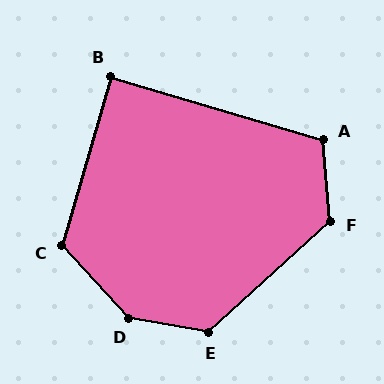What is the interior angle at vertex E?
Approximately 128 degrees (obtuse).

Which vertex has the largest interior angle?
D, at approximately 143 degrees.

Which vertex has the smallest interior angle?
B, at approximately 90 degrees.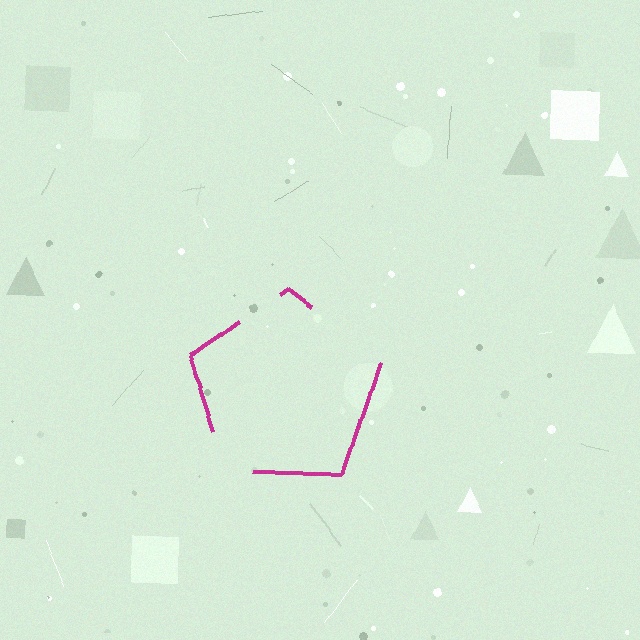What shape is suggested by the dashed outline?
The dashed outline suggests a pentagon.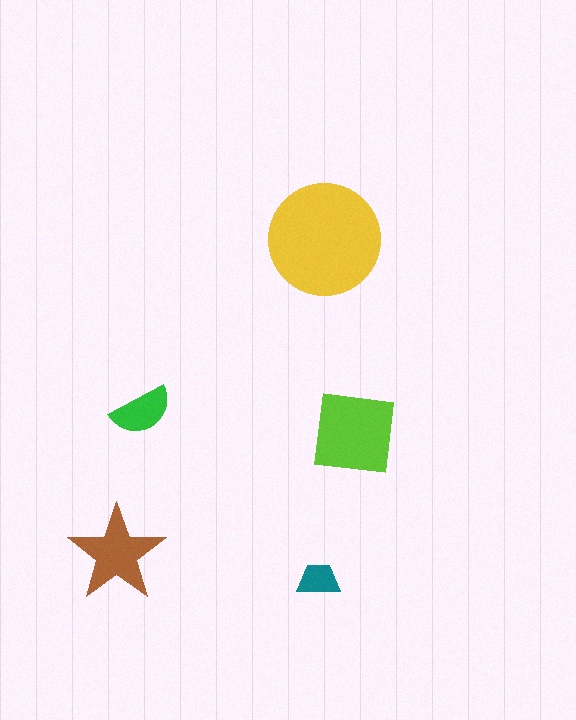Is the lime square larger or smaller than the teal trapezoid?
Larger.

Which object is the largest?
The yellow circle.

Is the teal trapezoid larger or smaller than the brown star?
Smaller.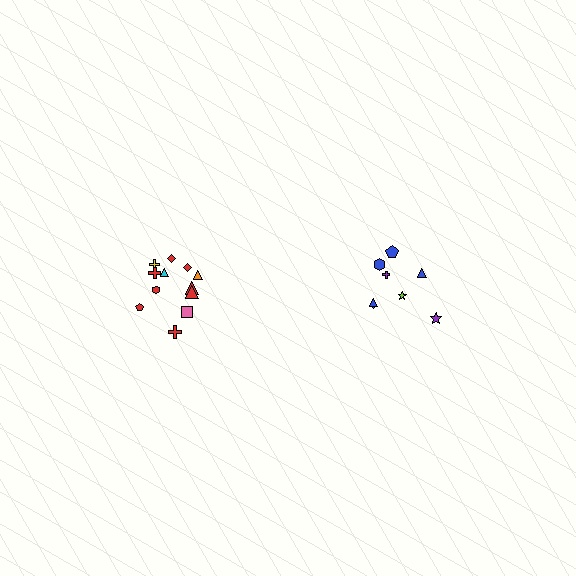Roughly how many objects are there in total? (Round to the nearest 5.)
Roughly 20 objects in total.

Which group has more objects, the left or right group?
The left group.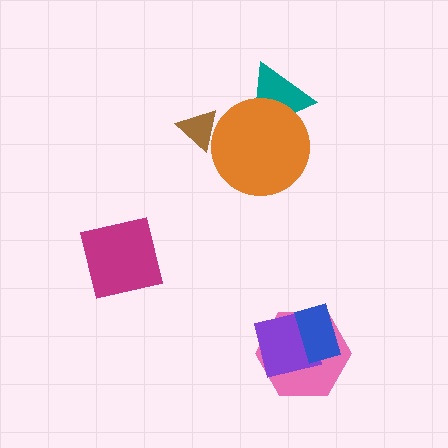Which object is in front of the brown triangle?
The orange circle is in front of the brown triangle.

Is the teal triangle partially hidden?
Yes, it is partially covered by another shape.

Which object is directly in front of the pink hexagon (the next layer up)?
The purple square is directly in front of the pink hexagon.